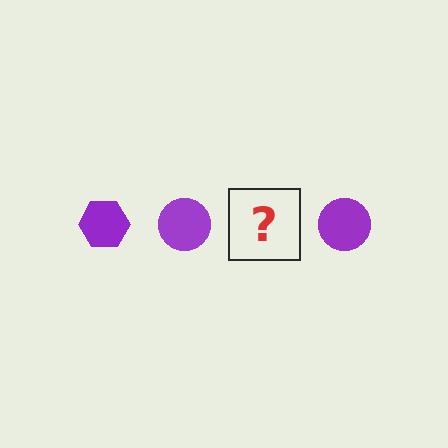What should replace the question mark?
The question mark should be replaced with a purple hexagon.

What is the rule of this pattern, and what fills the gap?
The rule is that the pattern cycles through hexagon, circle shapes in purple. The gap should be filled with a purple hexagon.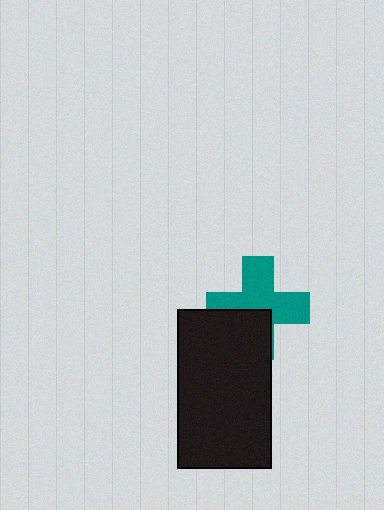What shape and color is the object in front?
The object in front is a black rectangle.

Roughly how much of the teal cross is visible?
About half of it is visible (roughly 64%).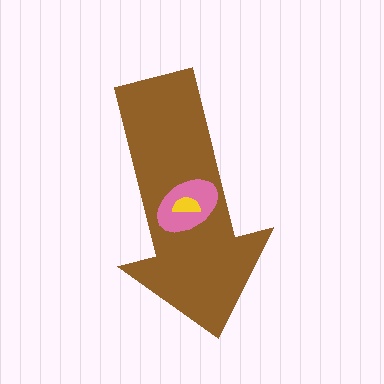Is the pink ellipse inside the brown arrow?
Yes.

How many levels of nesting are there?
3.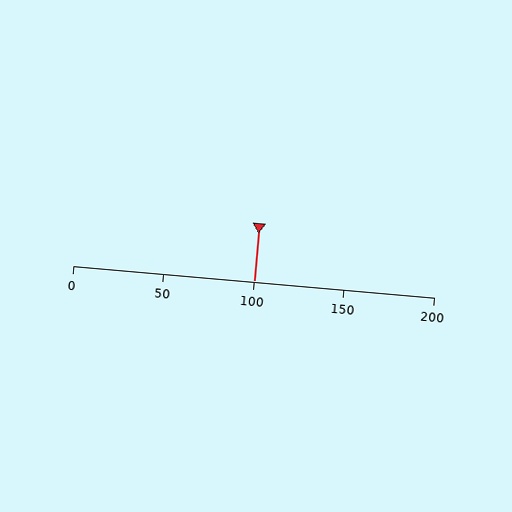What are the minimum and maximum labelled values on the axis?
The axis runs from 0 to 200.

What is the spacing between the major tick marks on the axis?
The major ticks are spaced 50 apart.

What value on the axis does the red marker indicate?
The marker indicates approximately 100.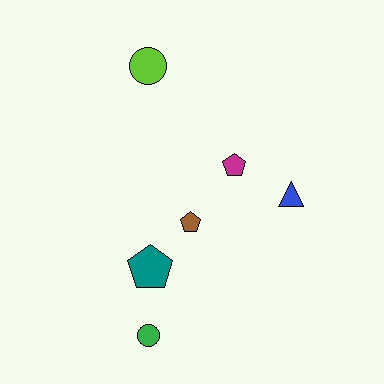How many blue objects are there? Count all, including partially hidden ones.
There is 1 blue object.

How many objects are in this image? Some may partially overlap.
There are 6 objects.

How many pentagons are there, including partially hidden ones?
There are 3 pentagons.